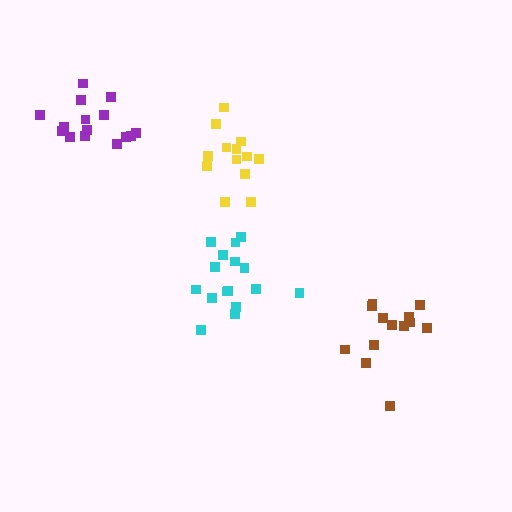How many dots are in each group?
Group 1: 14 dots, Group 2: 13 dots, Group 3: 16 dots, Group 4: 15 dots (58 total).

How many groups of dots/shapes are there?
There are 4 groups.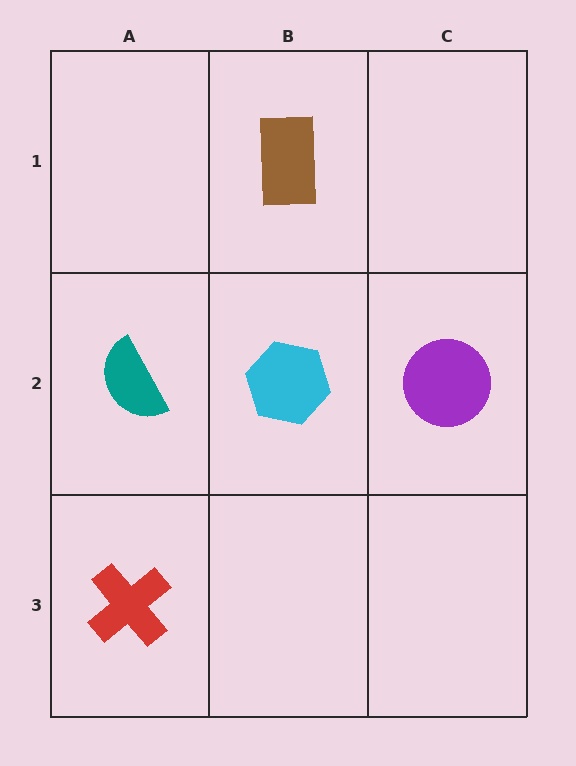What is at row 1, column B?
A brown rectangle.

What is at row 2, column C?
A purple circle.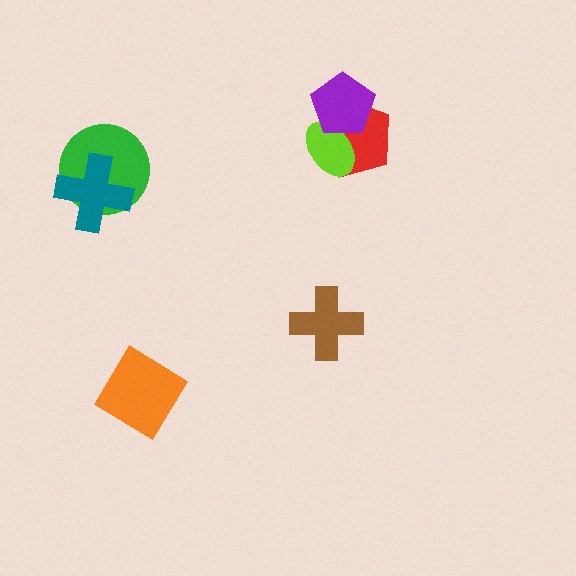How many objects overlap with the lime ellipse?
2 objects overlap with the lime ellipse.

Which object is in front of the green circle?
The teal cross is in front of the green circle.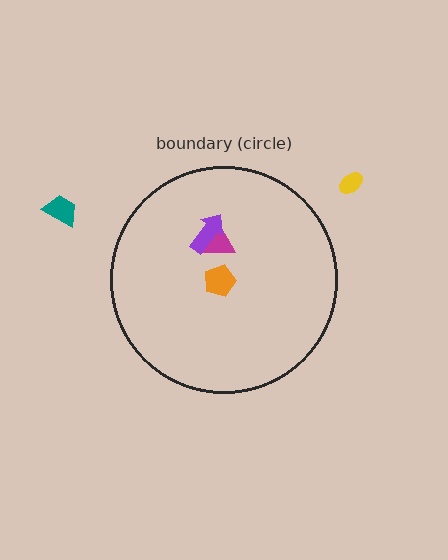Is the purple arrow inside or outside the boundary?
Inside.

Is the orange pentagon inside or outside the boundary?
Inside.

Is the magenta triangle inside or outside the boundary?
Inside.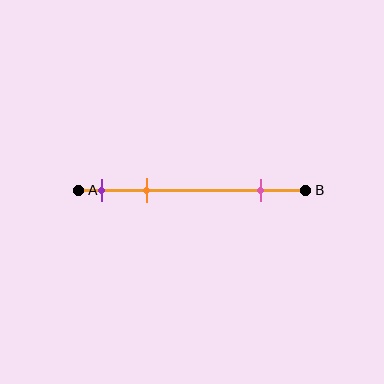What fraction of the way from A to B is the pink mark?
The pink mark is approximately 80% (0.8) of the way from A to B.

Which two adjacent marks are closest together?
The purple and orange marks are the closest adjacent pair.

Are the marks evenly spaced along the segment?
No, the marks are not evenly spaced.